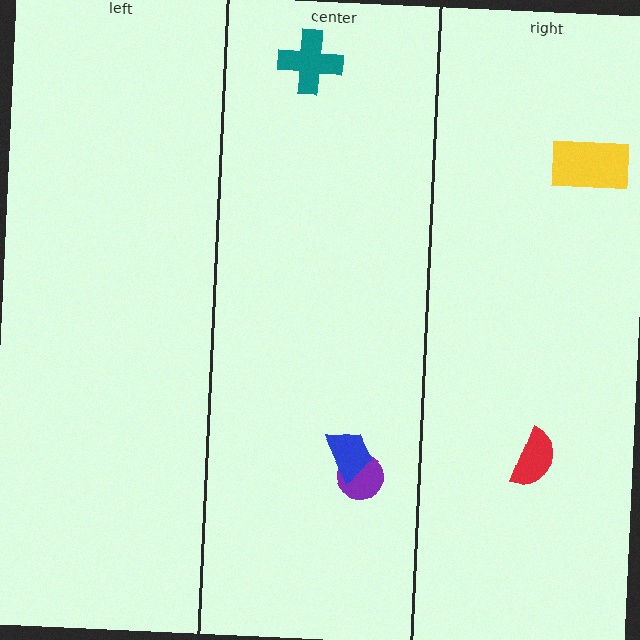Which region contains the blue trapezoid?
The center region.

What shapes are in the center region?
The teal cross, the purple circle, the blue trapezoid.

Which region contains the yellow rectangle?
The right region.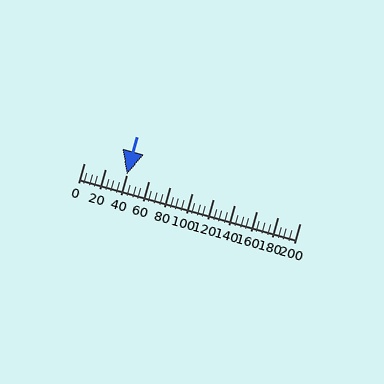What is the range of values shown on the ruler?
The ruler shows values from 0 to 200.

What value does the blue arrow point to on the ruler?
The blue arrow points to approximately 40.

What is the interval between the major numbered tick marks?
The major tick marks are spaced 20 units apart.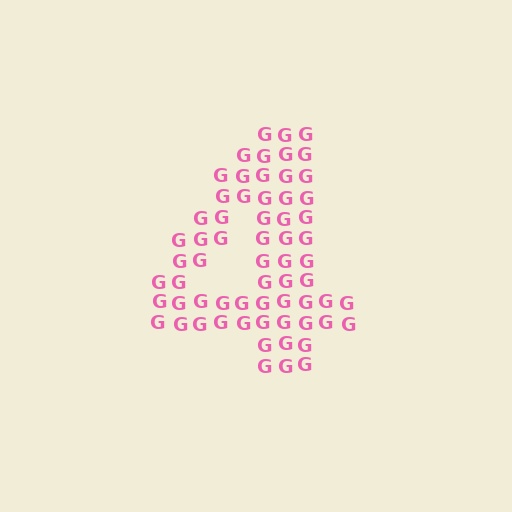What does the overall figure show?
The overall figure shows the digit 4.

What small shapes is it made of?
It is made of small letter G's.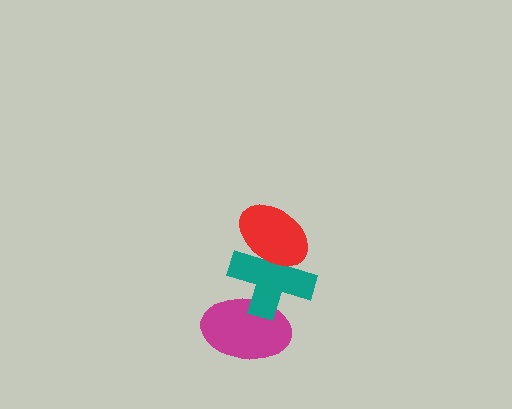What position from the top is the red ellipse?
The red ellipse is 1st from the top.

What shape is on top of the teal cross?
The red ellipse is on top of the teal cross.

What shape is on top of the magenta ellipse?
The teal cross is on top of the magenta ellipse.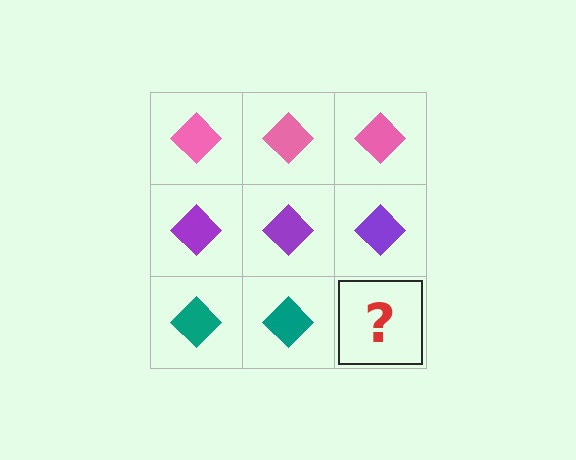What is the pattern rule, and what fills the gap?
The rule is that each row has a consistent color. The gap should be filled with a teal diamond.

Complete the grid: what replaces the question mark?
The question mark should be replaced with a teal diamond.